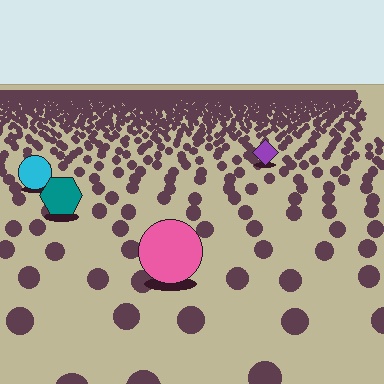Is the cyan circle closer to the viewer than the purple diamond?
Yes. The cyan circle is closer — you can tell from the texture gradient: the ground texture is coarser near it.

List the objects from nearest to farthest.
From nearest to farthest: the pink circle, the teal hexagon, the cyan circle, the purple diamond.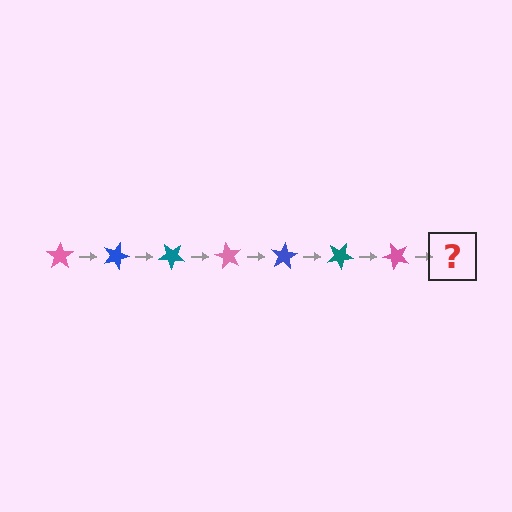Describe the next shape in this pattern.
It should be a blue star, rotated 140 degrees from the start.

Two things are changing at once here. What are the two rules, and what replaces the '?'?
The two rules are that it rotates 20 degrees each step and the color cycles through pink, blue, and teal. The '?' should be a blue star, rotated 140 degrees from the start.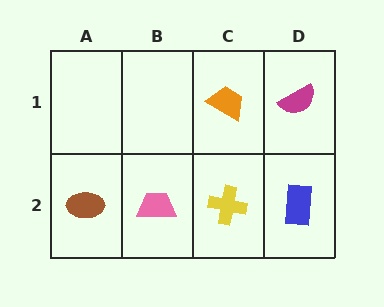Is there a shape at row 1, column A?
No, that cell is empty.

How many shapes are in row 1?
2 shapes.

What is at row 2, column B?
A pink trapezoid.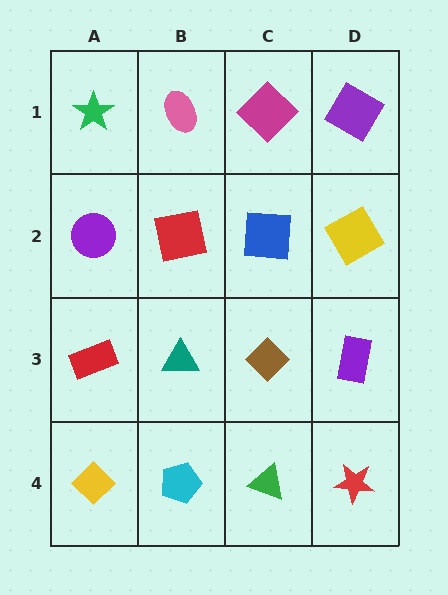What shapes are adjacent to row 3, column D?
A yellow square (row 2, column D), a red star (row 4, column D), a brown diamond (row 3, column C).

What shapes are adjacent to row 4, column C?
A brown diamond (row 3, column C), a cyan pentagon (row 4, column B), a red star (row 4, column D).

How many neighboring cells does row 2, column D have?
3.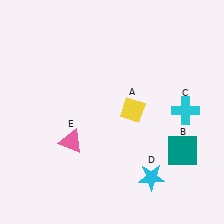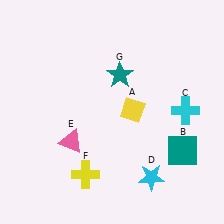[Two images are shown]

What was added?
A yellow cross (F), a teal star (G) were added in Image 2.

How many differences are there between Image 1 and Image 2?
There are 2 differences between the two images.